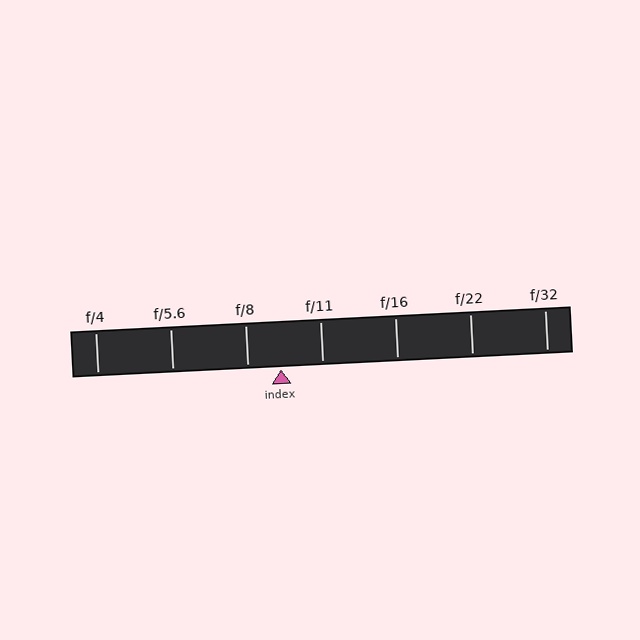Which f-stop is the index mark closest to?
The index mark is closest to f/8.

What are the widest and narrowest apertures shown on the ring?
The widest aperture shown is f/4 and the narrowest is f/32.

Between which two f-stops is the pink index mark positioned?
The index mark is between f/8 and f/11.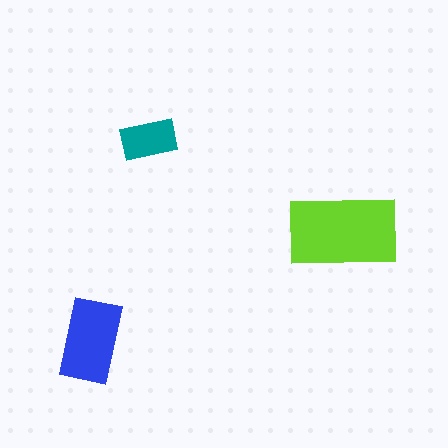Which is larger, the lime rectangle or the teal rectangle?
The lime one.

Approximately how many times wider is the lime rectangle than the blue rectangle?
About 1.5 times wider.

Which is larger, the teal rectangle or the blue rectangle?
The blue one.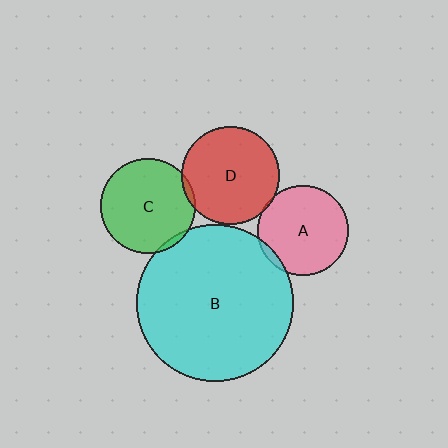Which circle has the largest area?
Circle B (cyan).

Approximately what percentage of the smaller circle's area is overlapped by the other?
Approximately 5%.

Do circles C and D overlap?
Yes.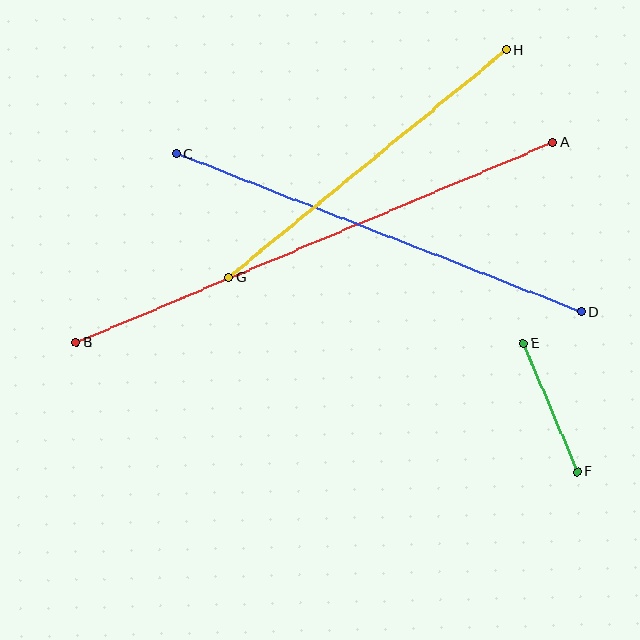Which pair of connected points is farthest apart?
Points A and B are farthest apart.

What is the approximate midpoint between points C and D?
The midpoint is at approximately (379, 233) pixels.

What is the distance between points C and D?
The distance is approximately 434 pixels.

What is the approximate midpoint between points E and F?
The midpoint is at approximately (551, 408) pixels.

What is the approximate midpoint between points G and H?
The midpoint is at approximately (368, 163) pixels.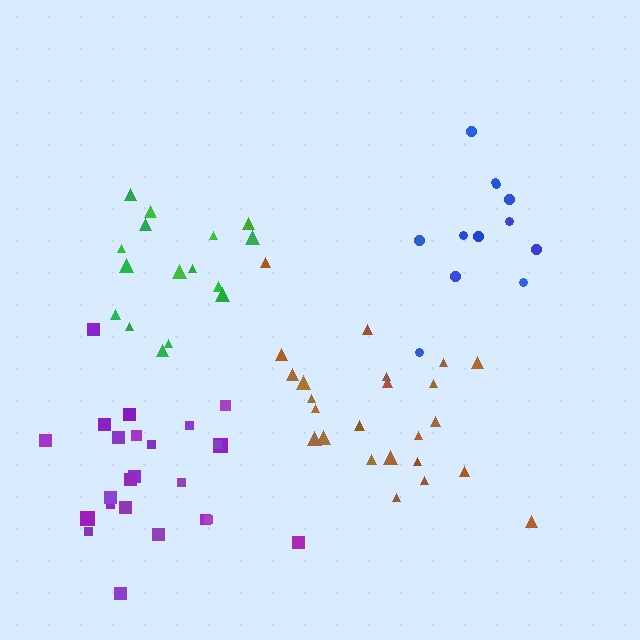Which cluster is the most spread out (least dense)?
Blue.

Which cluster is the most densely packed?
Purple.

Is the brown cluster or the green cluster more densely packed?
Green.